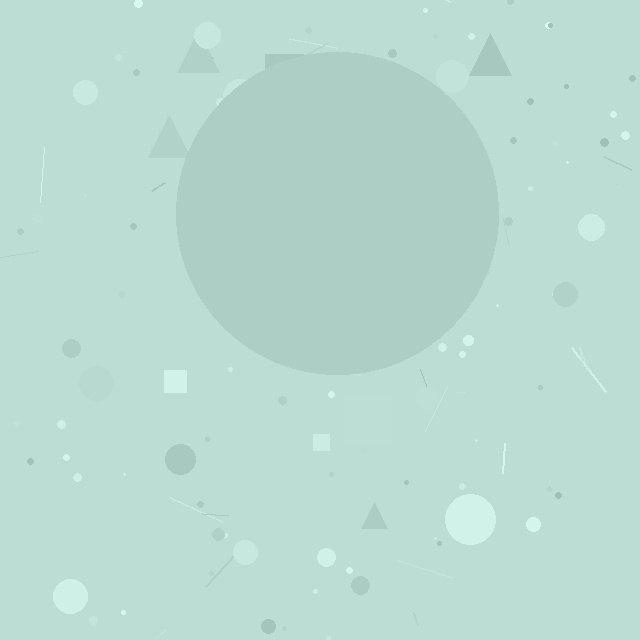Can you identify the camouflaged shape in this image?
The camouflaged shape is a circle.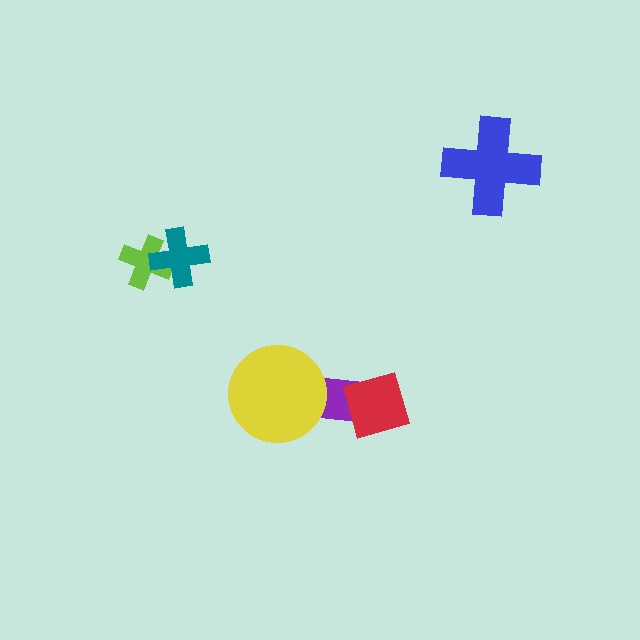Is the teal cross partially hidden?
No, no other shape covers it.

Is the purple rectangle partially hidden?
Yes, it is partially covered by another shape.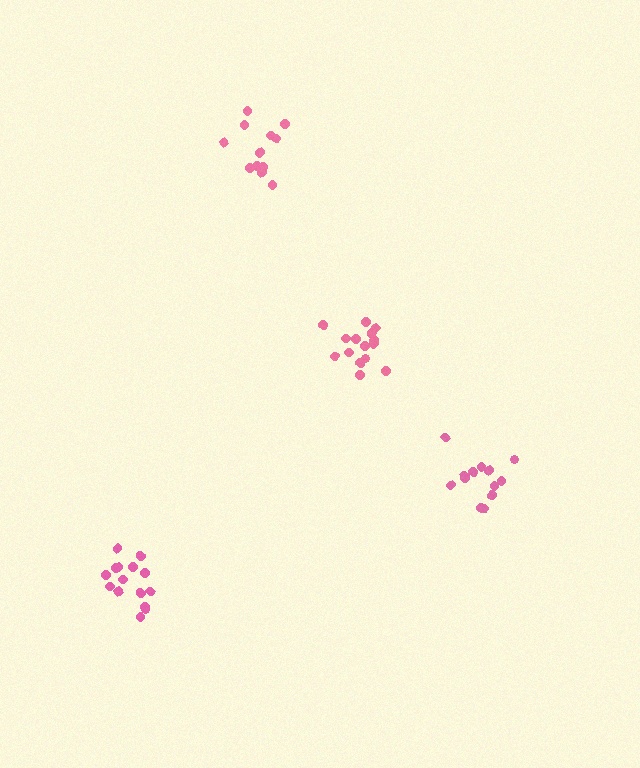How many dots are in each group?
Group 1: 15 dots, Group 2: 12 dots, Group 3: 13 dots, Group 4: 16 dots (56 total).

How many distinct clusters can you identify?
There are 4 distinct clusters.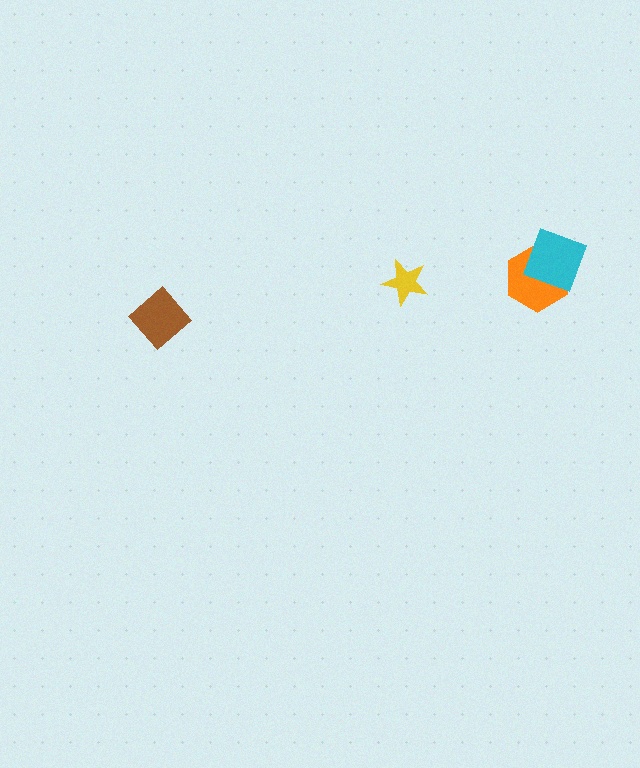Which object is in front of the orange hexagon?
The cyan diamond is in front of the orange hexagon.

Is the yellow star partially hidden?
No, no other shape covers it.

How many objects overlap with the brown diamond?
0 objects overlap with the brown diamond.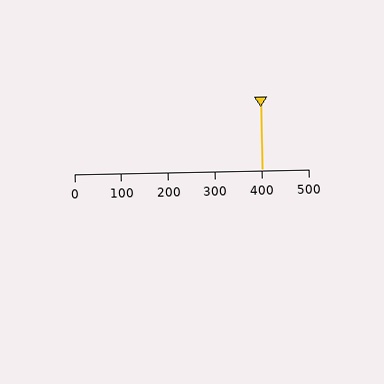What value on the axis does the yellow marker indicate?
The marker indicates approximately 400.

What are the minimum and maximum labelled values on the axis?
The axis runs from 0 to 500.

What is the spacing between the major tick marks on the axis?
The major ticks are spaced 100 apart.